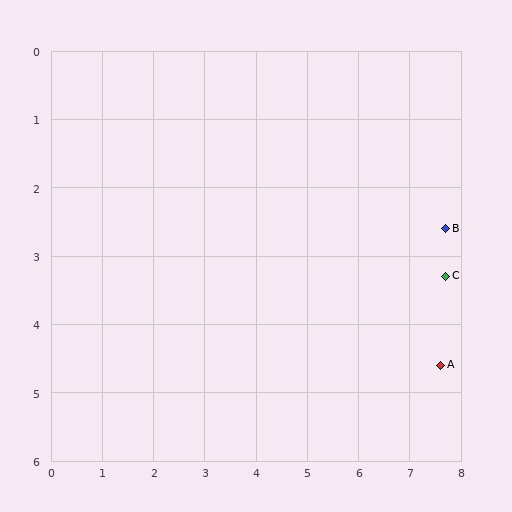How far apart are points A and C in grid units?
Points A and C are about 1.3 grid units apart.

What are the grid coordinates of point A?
Point A is at approximately (7.6, 4.6).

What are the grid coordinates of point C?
Point C is at approximately (7.7, 3.3).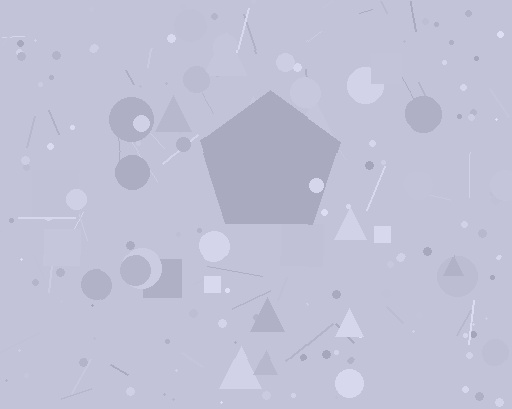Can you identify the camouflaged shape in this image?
The camouflaged shape is a pentagon.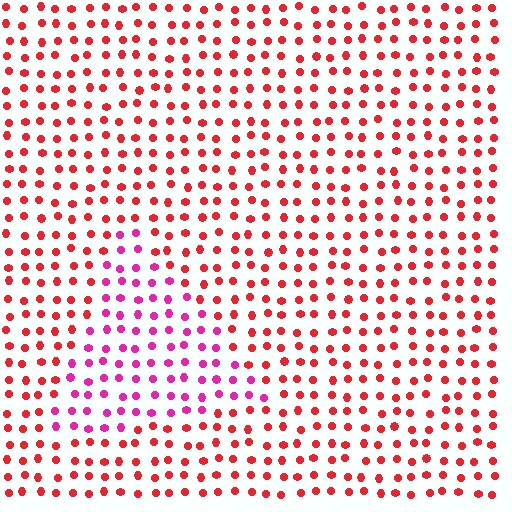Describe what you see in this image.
The image is filled with small red elements in a uniform arrangement. A triangle-shaped region is visible where the elements are tinted to a slightly different hue, forming a subtle color boundary.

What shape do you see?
I see a triangle.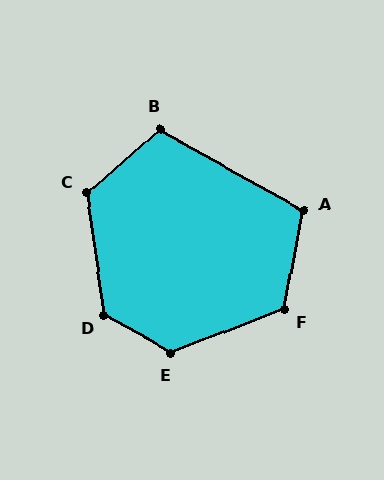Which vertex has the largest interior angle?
E, at approximately 129 degrees.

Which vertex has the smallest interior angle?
A, at approximately 108 degrees.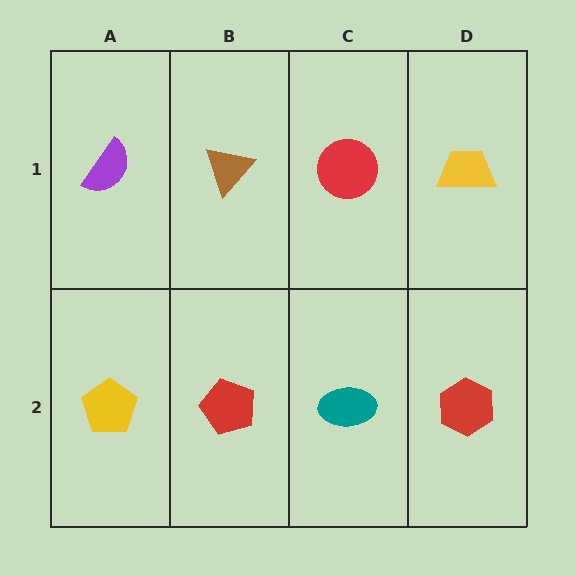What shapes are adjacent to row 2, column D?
A yellow trapezoid (row 1, column D), a teal ellipse (row 2, column C).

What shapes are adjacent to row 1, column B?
A red pentagon (row 2, column B), a purple semicircle (row 1, column A), a red circle (row 1, column C).